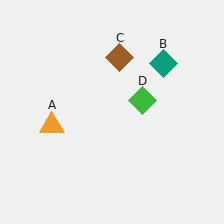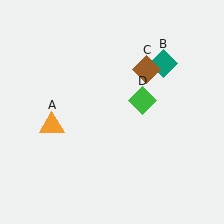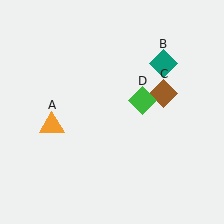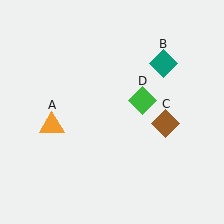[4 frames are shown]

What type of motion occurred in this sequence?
The brown diamond (object C) rotated clockwise around the center of the scene.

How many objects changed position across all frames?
1 object changed position: brown diamond (object C).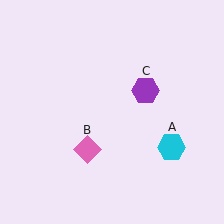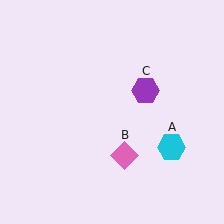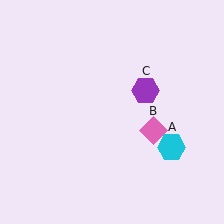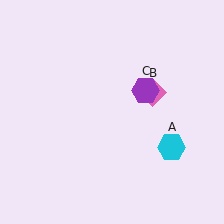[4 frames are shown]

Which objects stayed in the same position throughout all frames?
Cyan hexagon (object A) and purple hexagon (object C) remained stationary.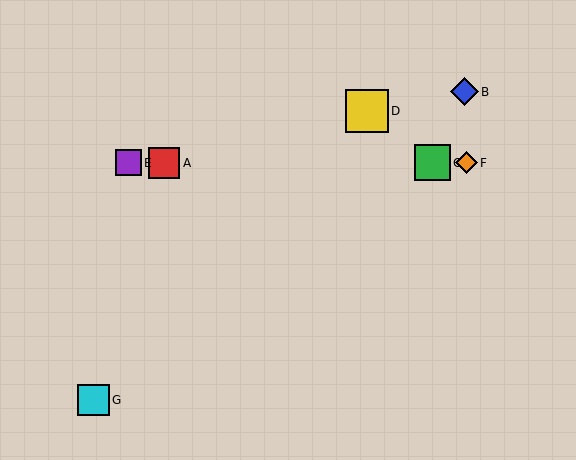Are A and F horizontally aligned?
Yes, both are at y≈163.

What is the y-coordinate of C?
Object C is at y≈163.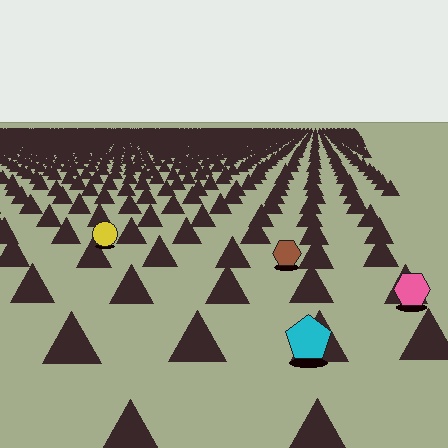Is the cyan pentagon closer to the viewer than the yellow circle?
Yes. The cyan pentagon is closer — you can tell from the texture gradient: the ground texture is coarser near it.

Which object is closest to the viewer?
The cyan pentagon is closest. The texture marks near it are larger and more spread out.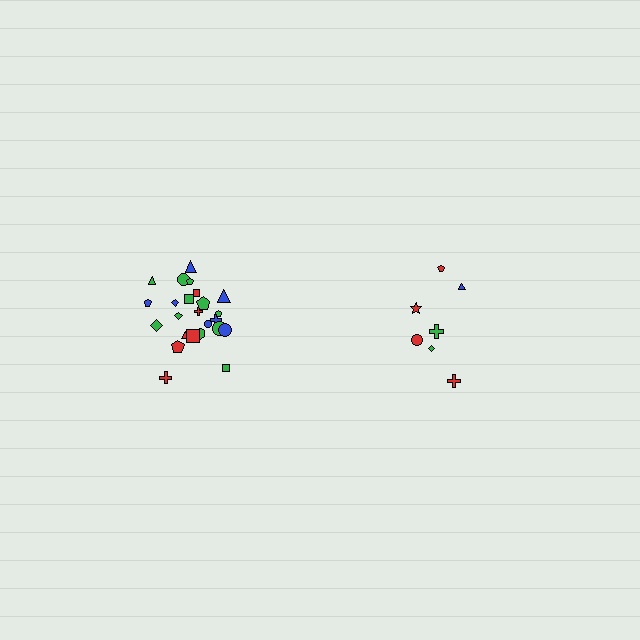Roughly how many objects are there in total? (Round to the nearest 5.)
Roughly 30 objects in total.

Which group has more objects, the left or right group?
The left group.